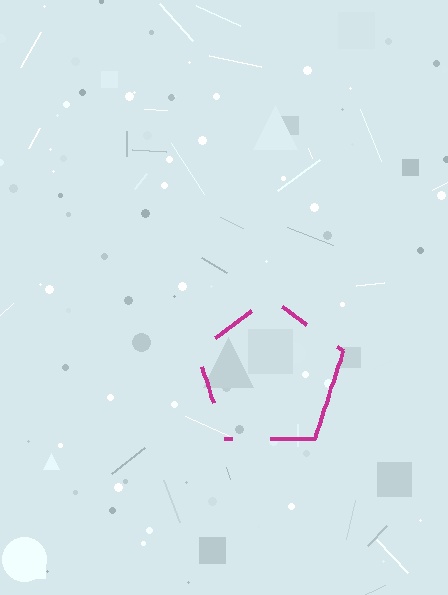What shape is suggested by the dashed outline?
The dashed outline suggests a pentagon.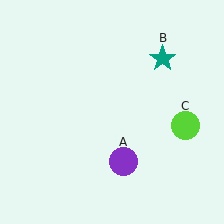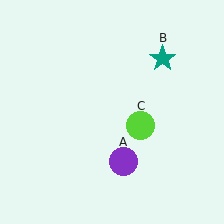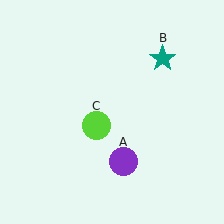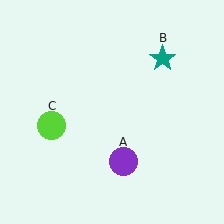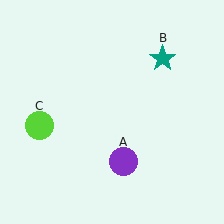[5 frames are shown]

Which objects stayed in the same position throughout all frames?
Purple circle (object A) and teal star (object B) remained stationary.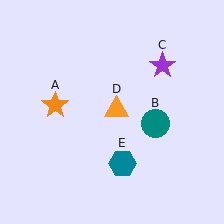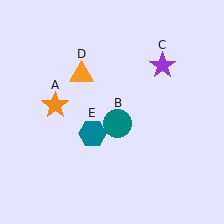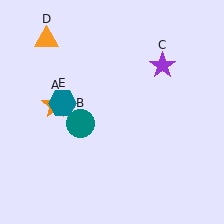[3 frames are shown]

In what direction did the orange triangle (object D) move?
The orange triangle (object D) moved up and to the left.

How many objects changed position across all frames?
3 objects changed position: teal circle (object B), orange triangle (object D), teal hexagon (object E).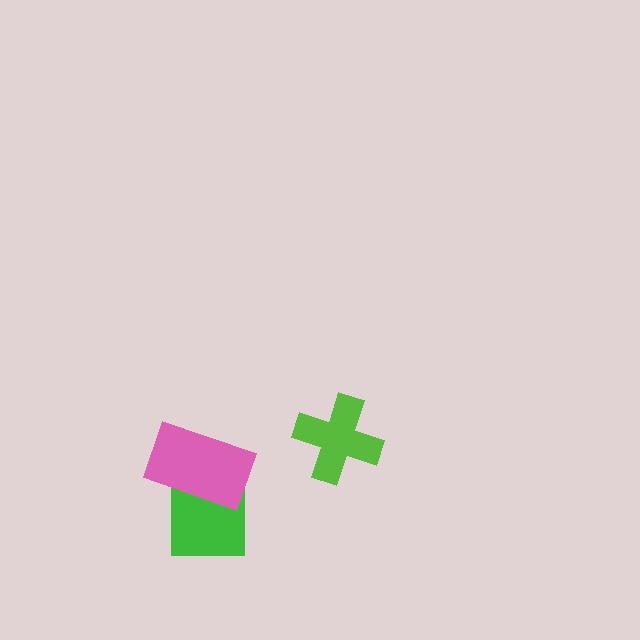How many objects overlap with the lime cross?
0 objects overlap with the lime cross.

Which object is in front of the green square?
The pink rectangle is in front of the green square.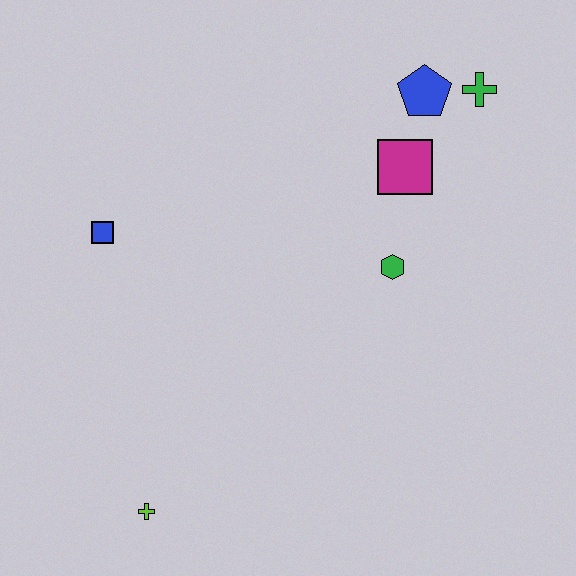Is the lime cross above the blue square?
No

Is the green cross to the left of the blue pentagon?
No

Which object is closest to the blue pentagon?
The green cross is closest to the blue pentagon.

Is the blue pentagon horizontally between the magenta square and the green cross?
Yes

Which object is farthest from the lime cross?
The green cross is farthest from the lime cross.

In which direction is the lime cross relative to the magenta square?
The lime cross is below the magenta square.